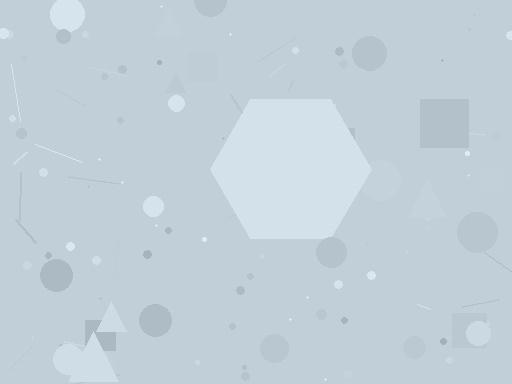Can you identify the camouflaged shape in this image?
The camouflaged shape is a hexagon.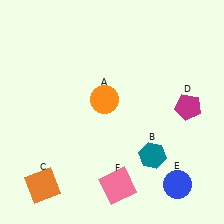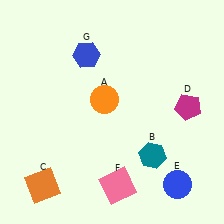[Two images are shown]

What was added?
A blue hexagon (G) was added in Image 2.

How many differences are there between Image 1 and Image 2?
There is 1 difference between the two images.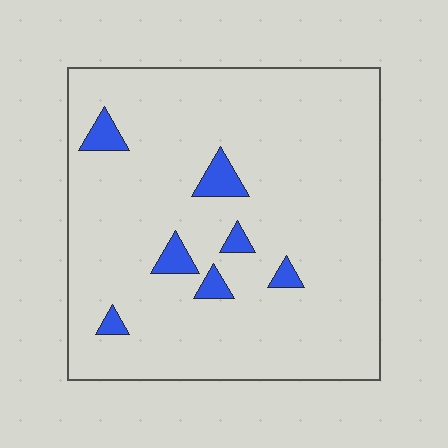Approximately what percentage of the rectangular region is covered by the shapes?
Approximately 5%.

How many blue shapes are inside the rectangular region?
7.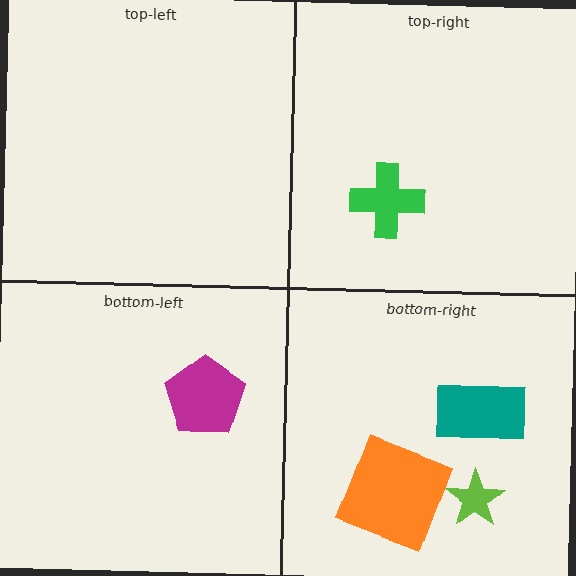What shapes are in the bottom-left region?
The magenta pentagon.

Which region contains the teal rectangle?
The bottom-right region.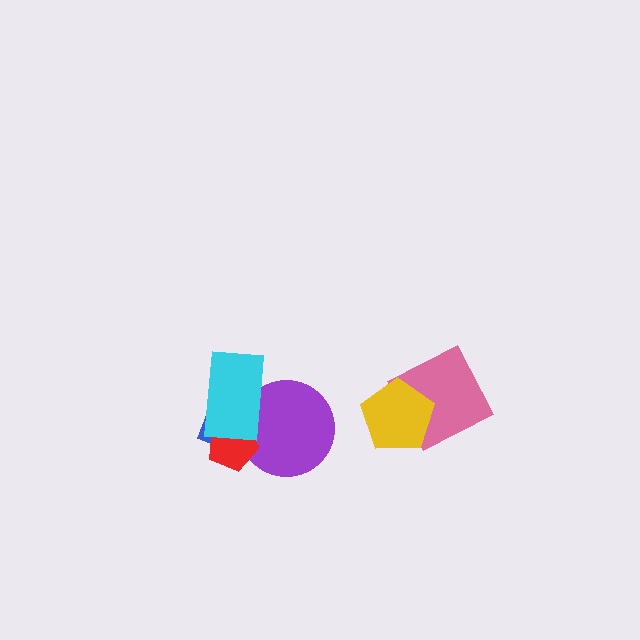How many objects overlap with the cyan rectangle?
3 objects overlap with the cyan rectangle.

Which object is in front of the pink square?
The yellow pentagon is in front of the pink square.